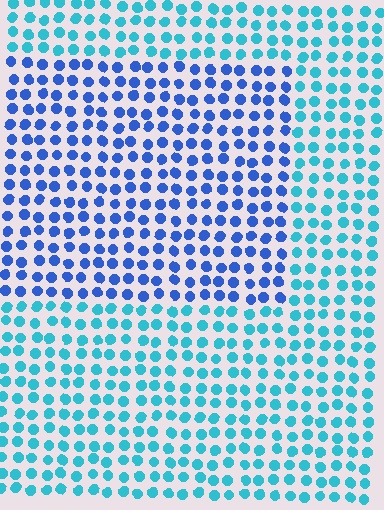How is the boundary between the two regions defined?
The boundary is defined purely by a slight shift in hue (about 37 degrees). Spacing, size, and orientation are identical on both sides.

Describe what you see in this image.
The image is filled with small cyan elements in a uniform arrangement. A rectangle-shaped region is visible where the elements are tinted to a slightly different hue, forming a subtle color boundary.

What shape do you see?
I see a rectangle.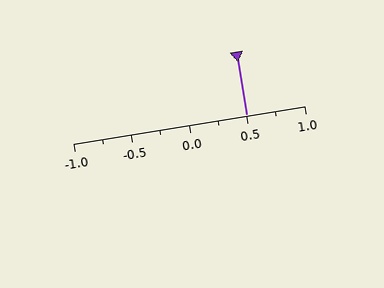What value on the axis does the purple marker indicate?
The marker indicates approximately 0.5.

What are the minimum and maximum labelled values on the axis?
The axis runs from -1.0 to 1.0.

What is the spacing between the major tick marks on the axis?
The major ticks are spaced 0.5 apart.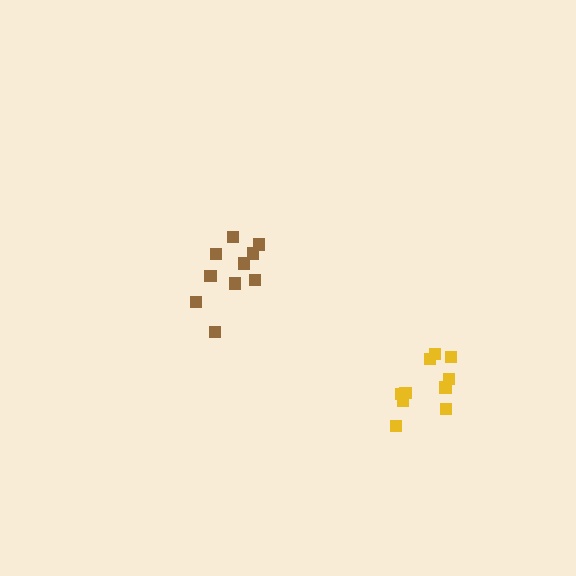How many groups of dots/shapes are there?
There are 2 groups.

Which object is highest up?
The brown cluster is topmost.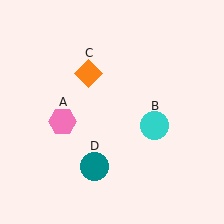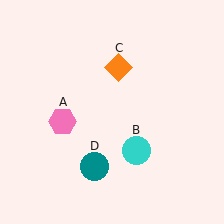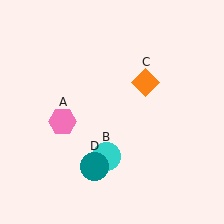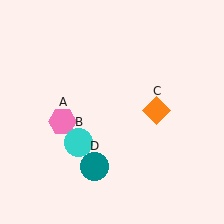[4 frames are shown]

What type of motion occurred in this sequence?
The cyan circle (object B), orange diamond (object C) rotated clockwise around the center of the scene.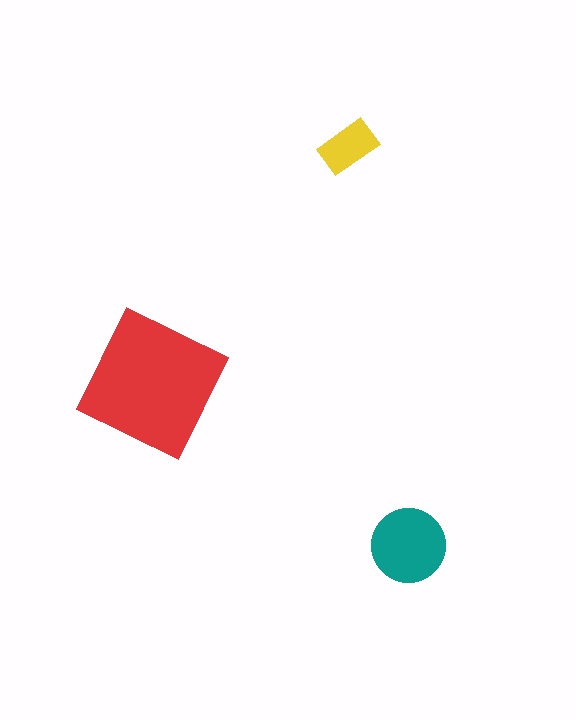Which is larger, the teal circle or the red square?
The red square.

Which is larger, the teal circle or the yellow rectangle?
The teal circle.